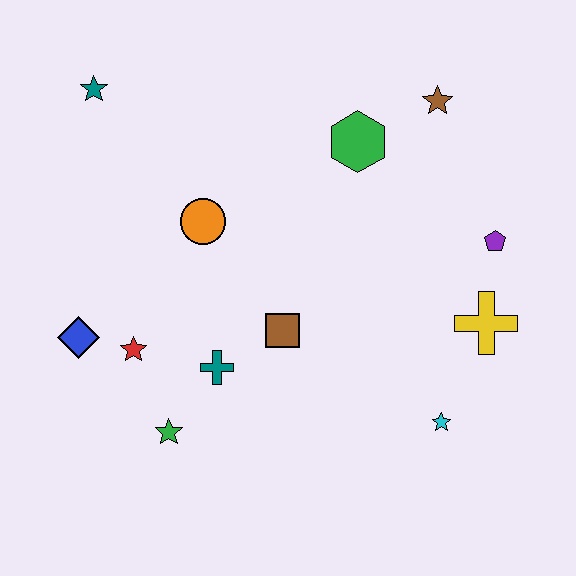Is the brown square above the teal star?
No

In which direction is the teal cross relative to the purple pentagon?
The teal cross is to the left of the purple pentagon.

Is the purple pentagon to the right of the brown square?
Yes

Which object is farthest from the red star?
The brown star is farthest from the red star.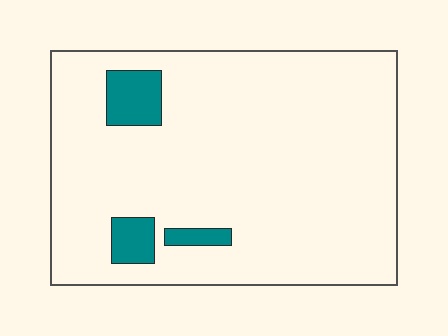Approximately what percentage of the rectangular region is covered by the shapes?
Approximately 10%.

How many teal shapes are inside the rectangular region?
3.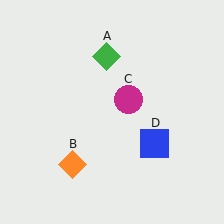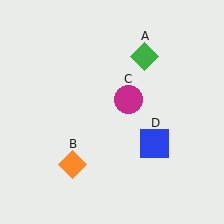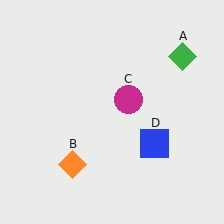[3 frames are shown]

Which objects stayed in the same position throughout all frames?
Orange diamond (object B) and magenta circle (object C) and blue square (object D) remained stationary.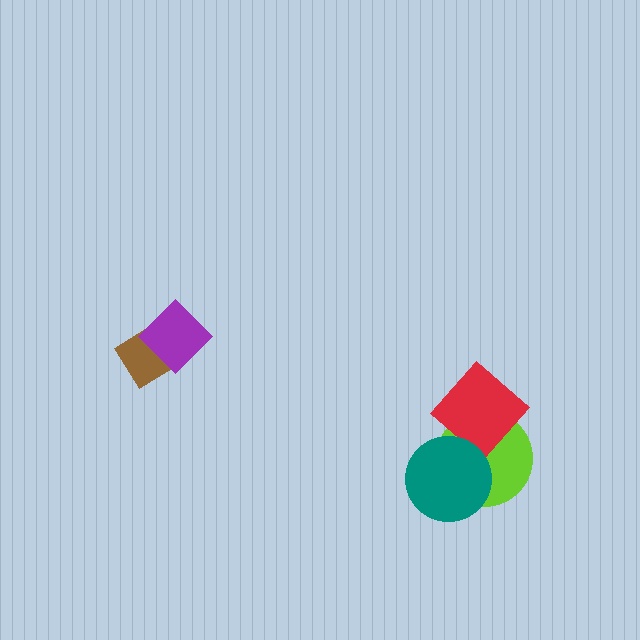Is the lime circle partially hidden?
Yes, it is partially covered by another shape.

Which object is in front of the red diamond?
The teal circle is in front of the red diamond.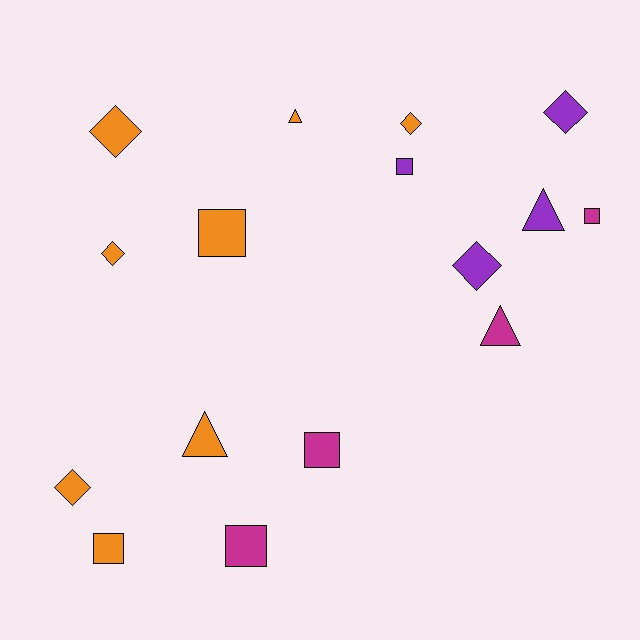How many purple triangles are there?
There is 1 purple triangle.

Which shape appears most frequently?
Diamond, with 6 objects.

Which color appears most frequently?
Orange, with 8 objects.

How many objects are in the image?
There are 16 objects.